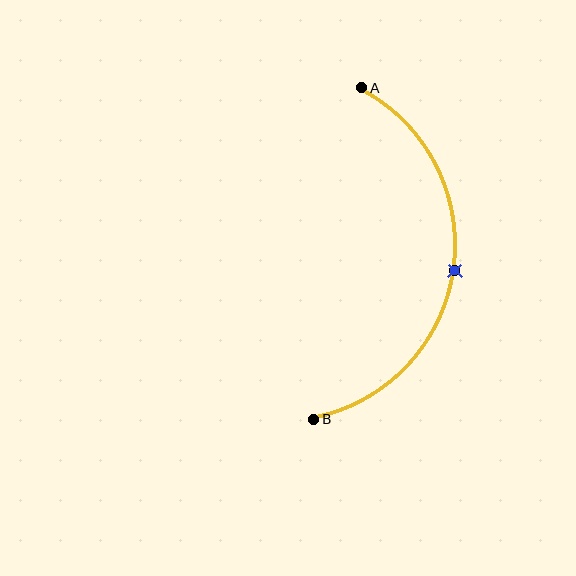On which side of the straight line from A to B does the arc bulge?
The arc bulges to the right of the straight line connecting A and B.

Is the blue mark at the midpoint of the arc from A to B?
Yes. The blue mark lies on the arc at equal arc-length from both A and B — it is the arc midpoint.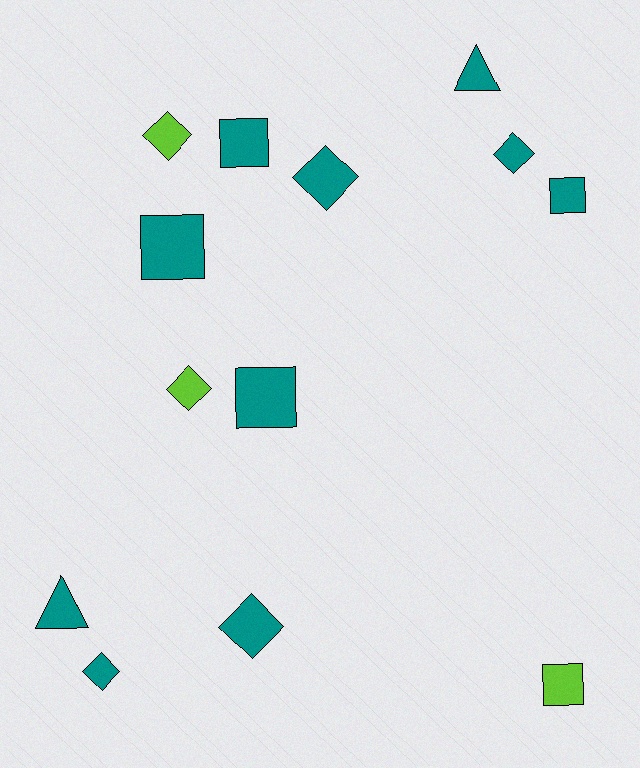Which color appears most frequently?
Teal, with 10 objects.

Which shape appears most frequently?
Diamond, with 6 objects.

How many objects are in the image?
There are 13 objects.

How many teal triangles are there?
There are 2 teal triangles.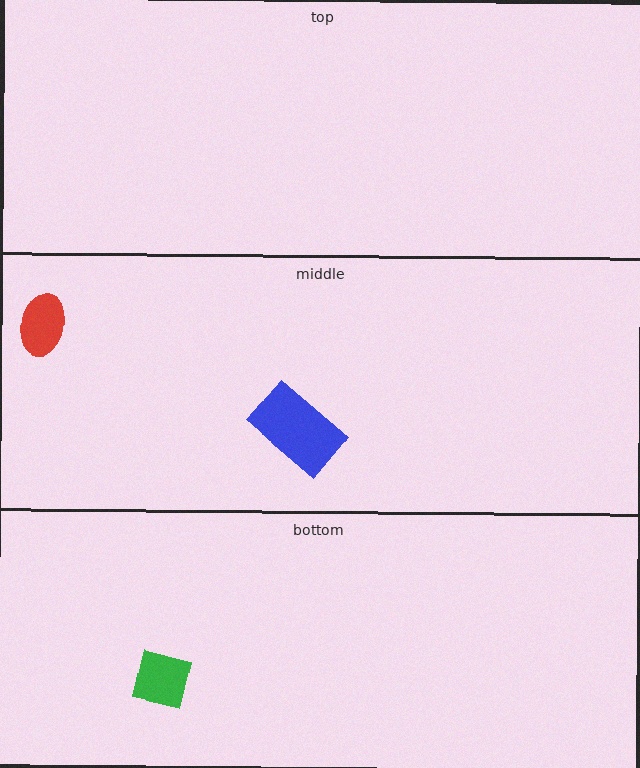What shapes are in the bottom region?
The green square.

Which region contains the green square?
The bottom region.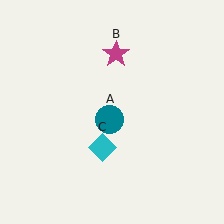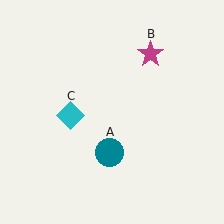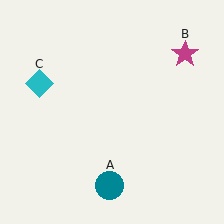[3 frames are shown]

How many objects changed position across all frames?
3 objects changed position: teal circle (object A), magenta star (object B), cyan diamond (object C).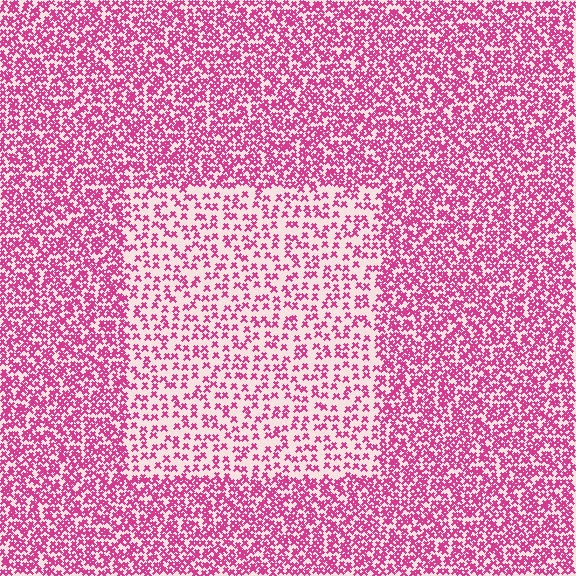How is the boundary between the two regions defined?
The boundary is defined by a change in element density (approximately 2.1x ratio). All elements are the same color, size, and shape.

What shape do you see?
I see a rectangle.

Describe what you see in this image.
The image contains small magenta elements arranged at two different densities. A rectangle-shaped region is visible where the elements are less densely packed than the surrounding area.